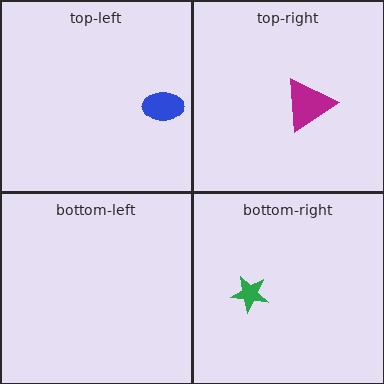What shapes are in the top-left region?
The blue ellipse.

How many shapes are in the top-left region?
1.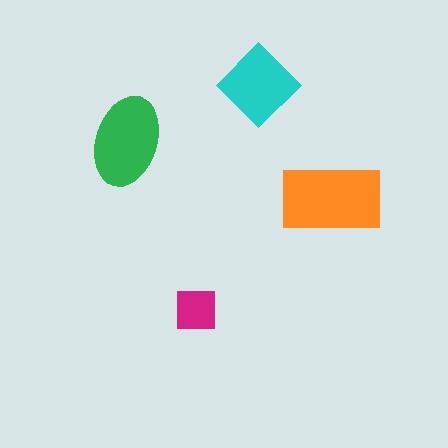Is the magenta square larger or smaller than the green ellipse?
Smaller.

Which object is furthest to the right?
The orange rectangle is rightmost.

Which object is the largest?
The orange rectangle.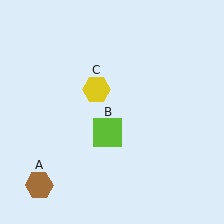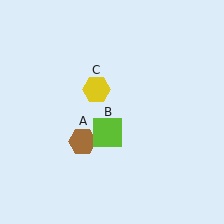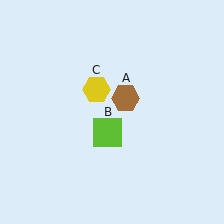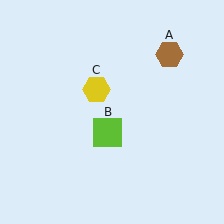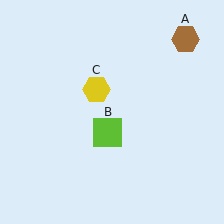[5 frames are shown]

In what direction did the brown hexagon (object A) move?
The brown hexagon (object A) moved up and to the right.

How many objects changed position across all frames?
1 object changed position: brown hexagon (object A).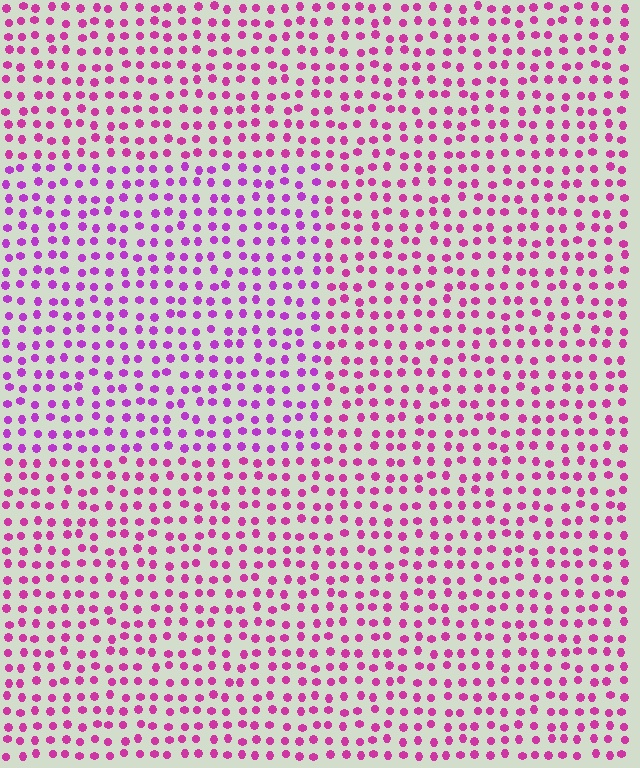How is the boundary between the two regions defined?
The boundary is defined purely by a slight shift in hue (about 25 degrees). Spacing, size, and orientation are identical on both sides.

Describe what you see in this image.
The image is filled with small magenta elements in a uniform arrangement. A rectangle-shaped region is visible where the elements are tinted to a slightly different hue, forming a subtle color boundary.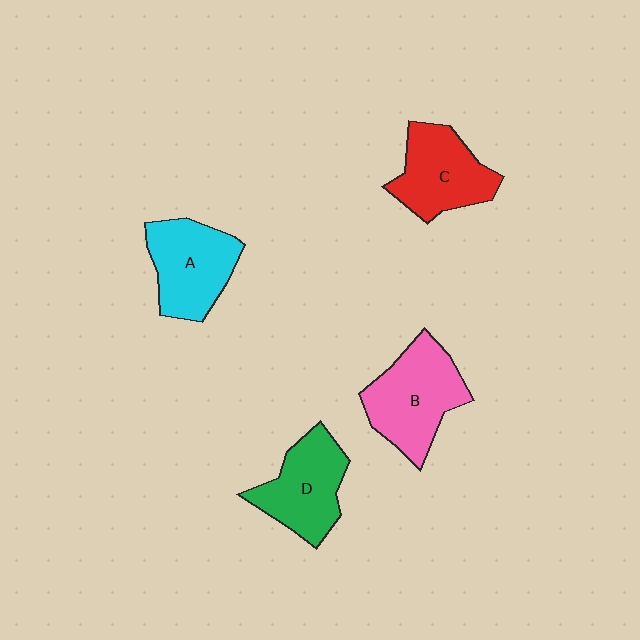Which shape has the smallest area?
Shape D (green).